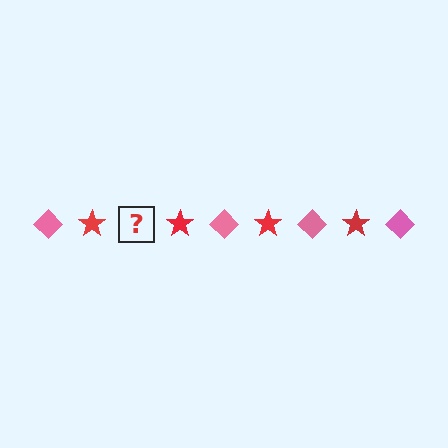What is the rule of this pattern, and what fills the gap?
The rule is that the pattern alternates between pink diamond and red star. The gap should be filled with a pink diamond.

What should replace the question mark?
The question mark should be replaced with a pink diamond.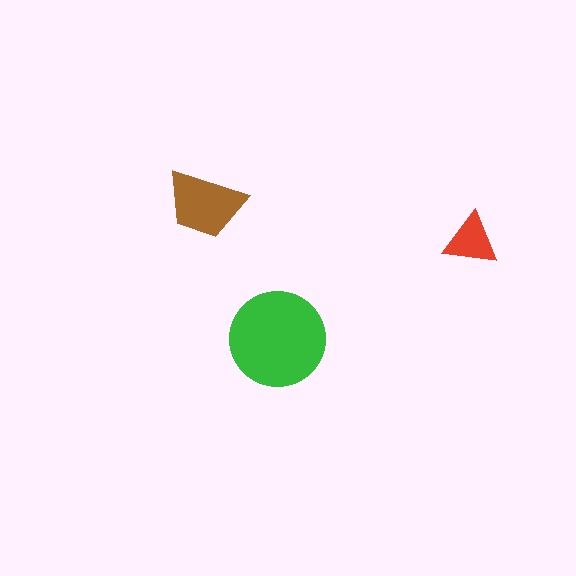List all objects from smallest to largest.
The red triangle, the brown trapezoid, the green circle.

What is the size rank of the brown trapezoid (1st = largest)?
2nd.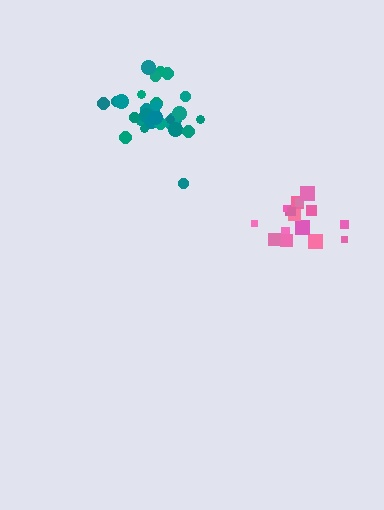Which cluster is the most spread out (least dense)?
Pink.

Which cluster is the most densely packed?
Teal.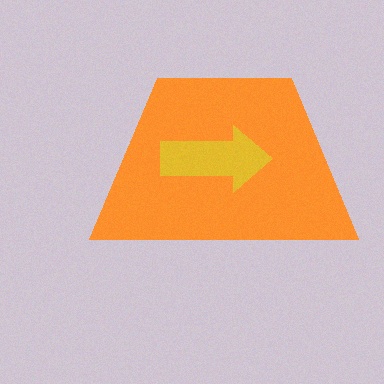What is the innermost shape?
The yellow arrow.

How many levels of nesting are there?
2.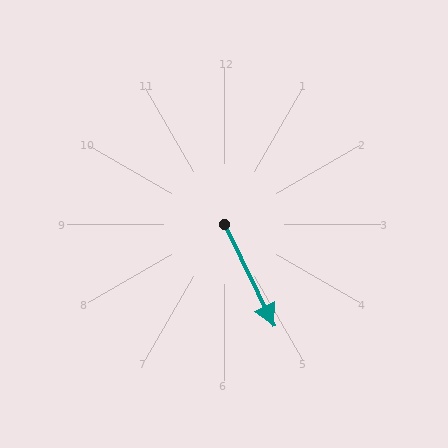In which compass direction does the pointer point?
Southeast.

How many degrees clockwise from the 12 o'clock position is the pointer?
Approximately 154 degrees.